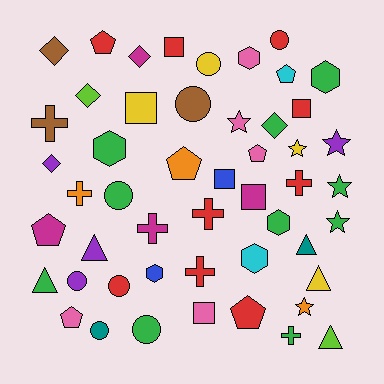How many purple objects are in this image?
There are 4 purple objects.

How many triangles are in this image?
There are 5 triangles.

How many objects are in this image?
There are 50 objects.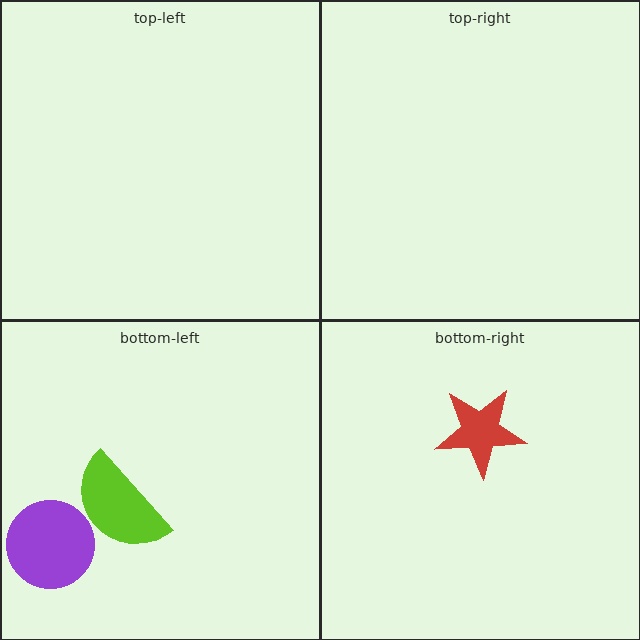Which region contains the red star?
The bottom-right region.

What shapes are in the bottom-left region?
The purple circle, the lime semicircle.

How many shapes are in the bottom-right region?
1.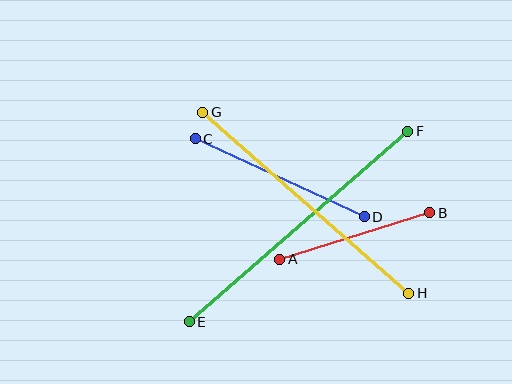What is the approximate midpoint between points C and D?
The midpoint is at approximately (280, 178) pixels.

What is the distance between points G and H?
The distance is approximately 274 pixels.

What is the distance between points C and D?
The distance is approximately 186 pixels.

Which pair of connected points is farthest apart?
Points E and F are farthest apart.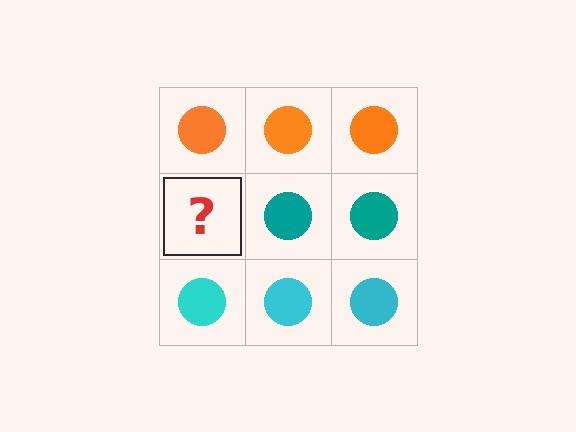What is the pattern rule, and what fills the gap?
The rule is that each row has a consistent color. The gap should be filled with a teal circle.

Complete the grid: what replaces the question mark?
The question mark should be replaced with a teal circle.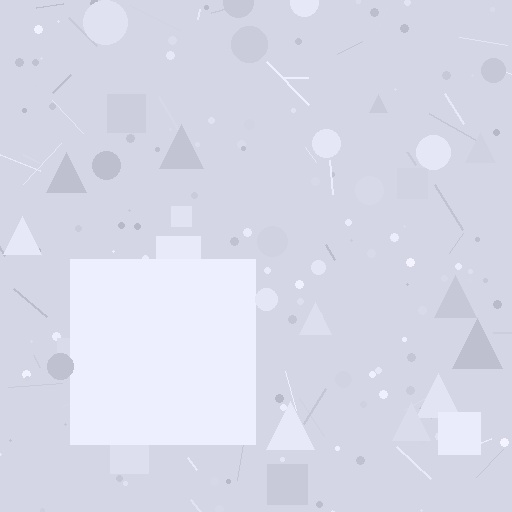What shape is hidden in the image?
A square is hidden in the image.